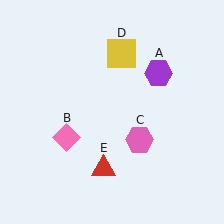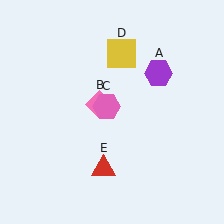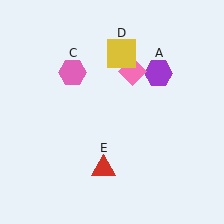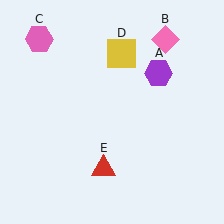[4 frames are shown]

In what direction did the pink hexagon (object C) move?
The pink hexagon (object C) moved up and to the left.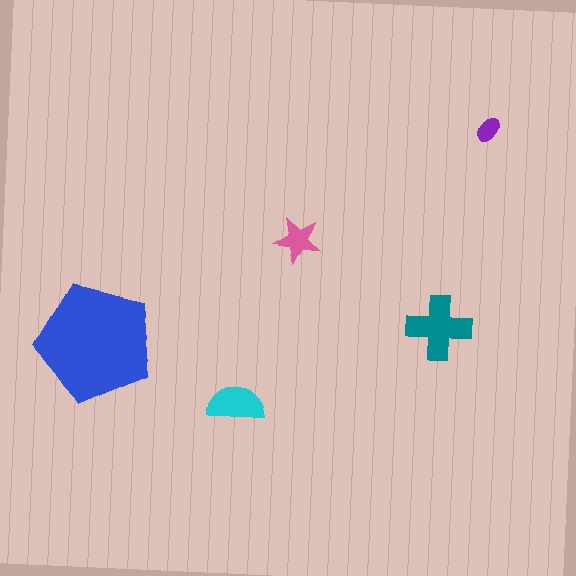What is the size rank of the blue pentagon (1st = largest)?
1st.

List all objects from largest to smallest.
The blue pentagon, the teal cross, the cyan semicircle, the pink star, the purple ellipse.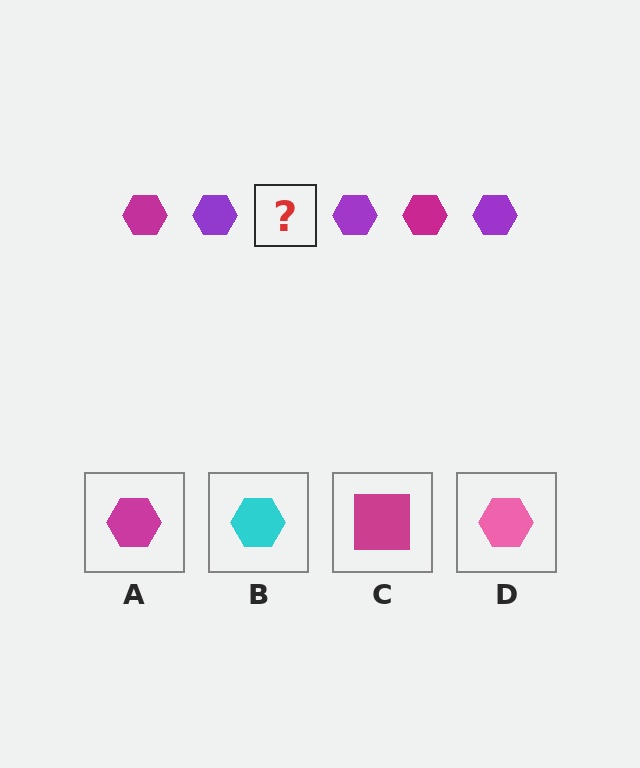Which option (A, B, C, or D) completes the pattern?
A.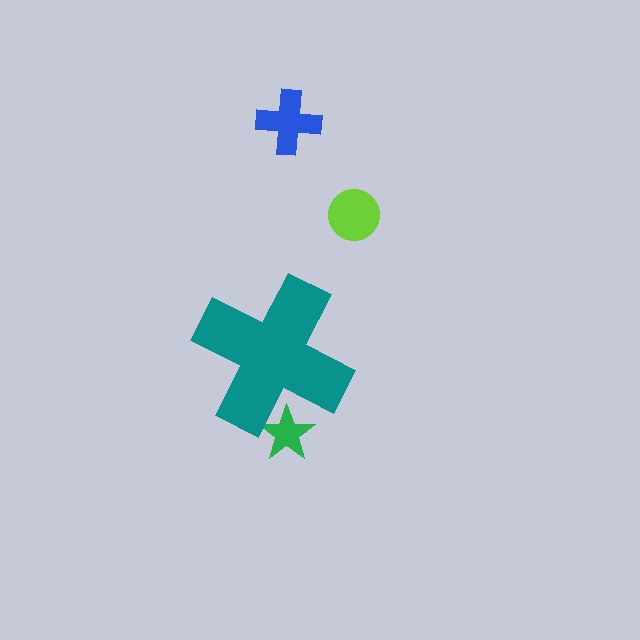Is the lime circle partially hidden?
No, the lime circle is fully visible.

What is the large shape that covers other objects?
A teal cross.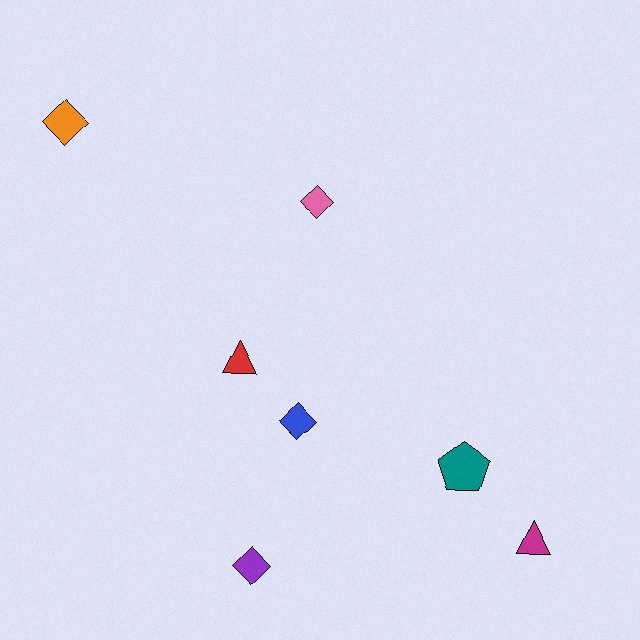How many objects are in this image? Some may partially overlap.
There are 7 objects.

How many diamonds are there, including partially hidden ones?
There are 4 diamonds.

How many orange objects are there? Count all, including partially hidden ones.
There is 1 orange object.